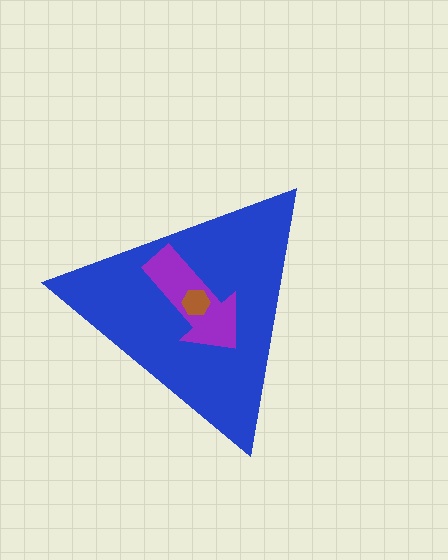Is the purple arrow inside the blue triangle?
Yes.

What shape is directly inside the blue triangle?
The purple arrow.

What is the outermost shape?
The blue triangle.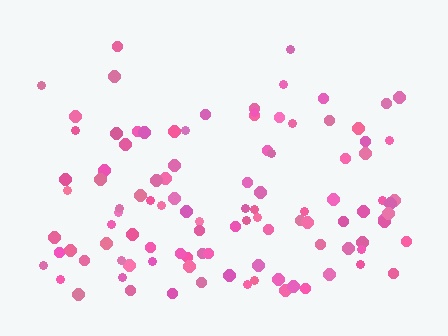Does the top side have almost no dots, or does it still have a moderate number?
Still a moderate number, just noticeably fewer than the bottom.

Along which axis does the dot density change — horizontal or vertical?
Vertical.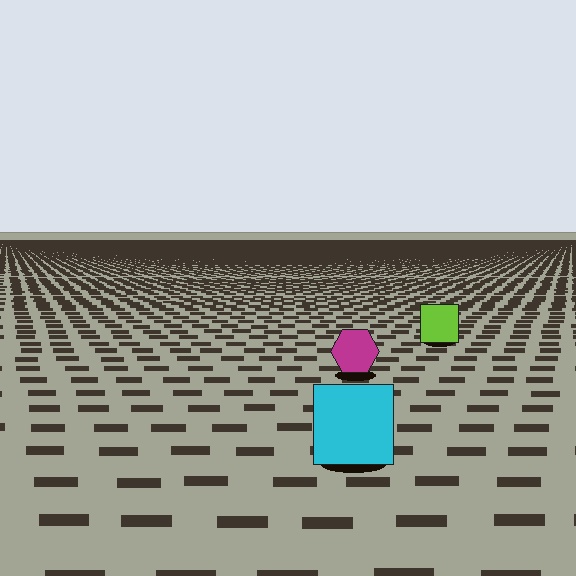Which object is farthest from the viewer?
The lime square is farthest from the viewer. It appears smaller and the ground texture around it is denser.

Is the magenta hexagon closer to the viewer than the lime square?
Yes. The magenta hexagon is closer — you can tell from the texture gradient: the ground texture is coarser near it.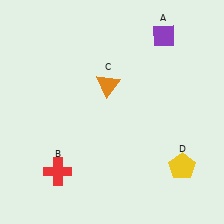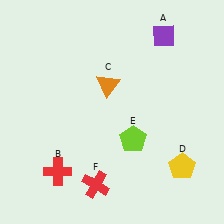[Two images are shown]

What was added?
A lime pentagon (E), a red cross (F) were added in Image 2.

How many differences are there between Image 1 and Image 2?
There are 2 differences between the two images.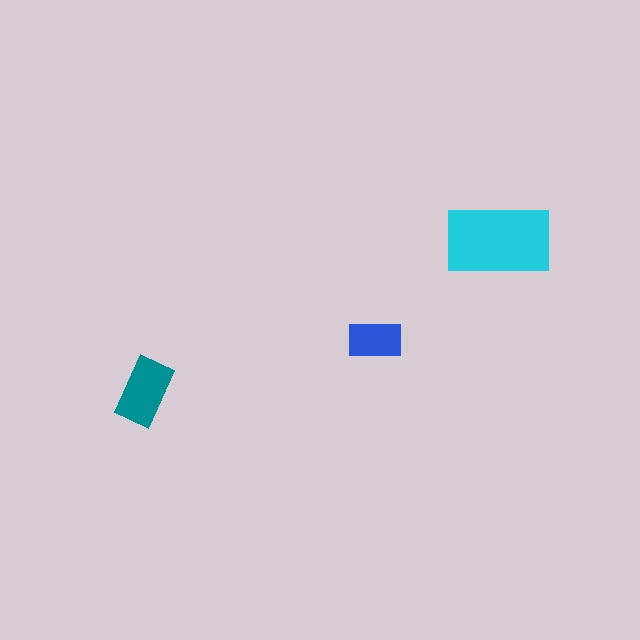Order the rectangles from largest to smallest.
the cyan one, the teal one, the blue one.